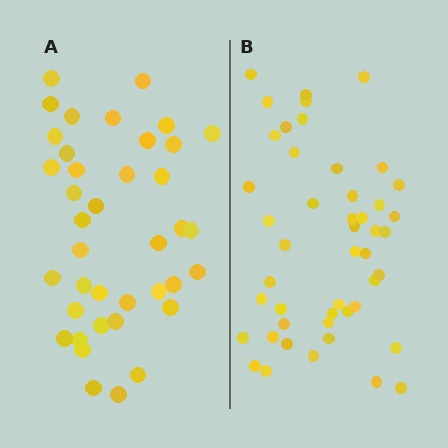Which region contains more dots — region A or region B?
Region B (the right region) has more dots.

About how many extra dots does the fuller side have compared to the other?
Region B has roughly 8 or so more dots than region A.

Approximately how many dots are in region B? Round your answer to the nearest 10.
About 50 dots. (The exact count is 47, which rounds to 50.)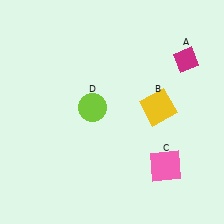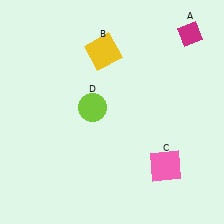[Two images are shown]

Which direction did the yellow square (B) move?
The yellow square (B) moved up.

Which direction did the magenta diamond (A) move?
The magenta diamond (A) moved up.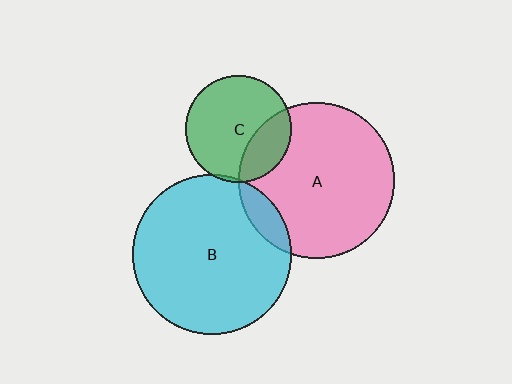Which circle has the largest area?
Circle B (cyan).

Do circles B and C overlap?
Yes.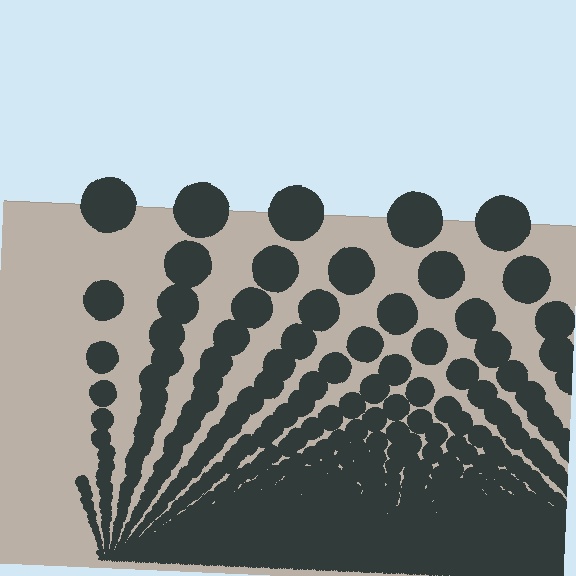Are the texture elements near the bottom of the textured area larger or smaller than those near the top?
Smaller. The gradient is inverted — elements near the bottom are smaller and denser.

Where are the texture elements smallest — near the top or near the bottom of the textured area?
Near the bottom.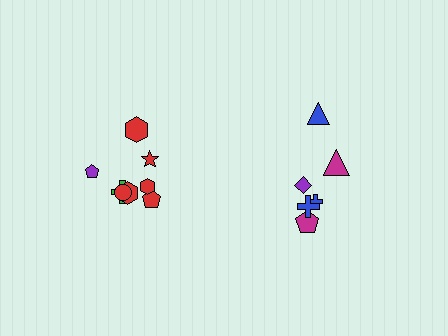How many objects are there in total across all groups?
There are 14 objects.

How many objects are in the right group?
There are 6 objects.